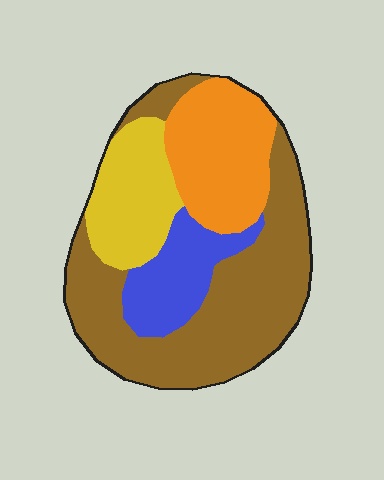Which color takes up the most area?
Brown, at roughly 45%.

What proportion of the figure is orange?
Orange covers roughly 20% of the figure.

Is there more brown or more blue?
Brown.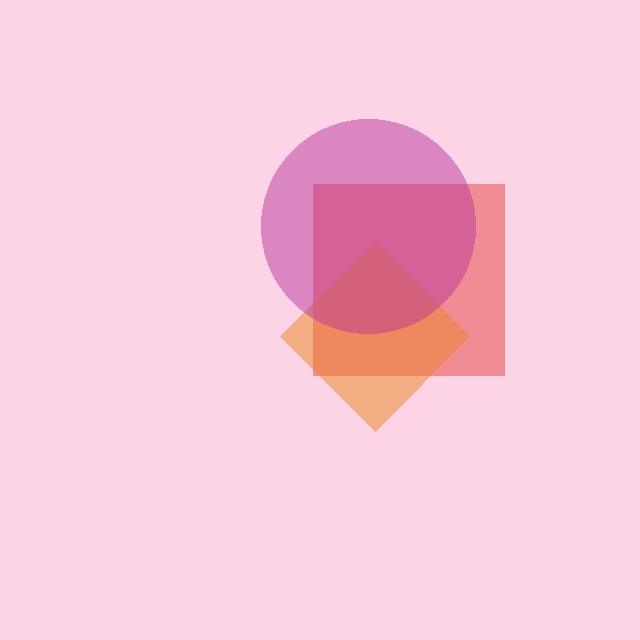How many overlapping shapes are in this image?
There are 3 overlapping shapes in the image.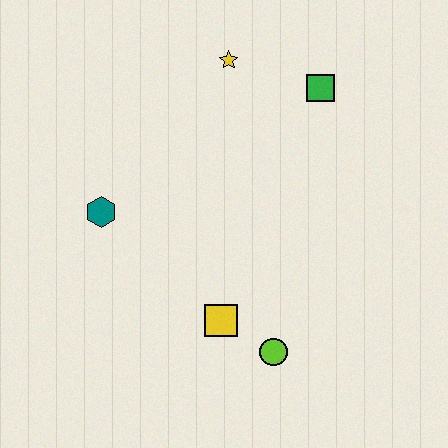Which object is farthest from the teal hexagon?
The green square is farthest from the teal hexagon.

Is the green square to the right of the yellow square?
Yes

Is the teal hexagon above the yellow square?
Yes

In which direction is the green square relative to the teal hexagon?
The green square is to the right of the teal hexagon.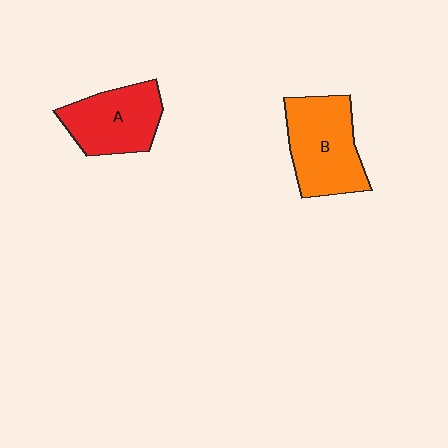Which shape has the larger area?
Shape B (orange).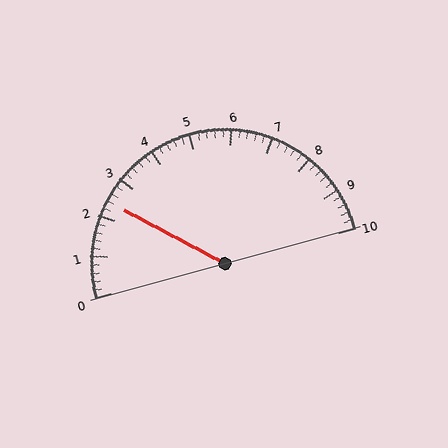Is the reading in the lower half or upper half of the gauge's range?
The reading is in the lower half of the range (0 to 10).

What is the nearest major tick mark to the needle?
The nearest major tick mark is 2.